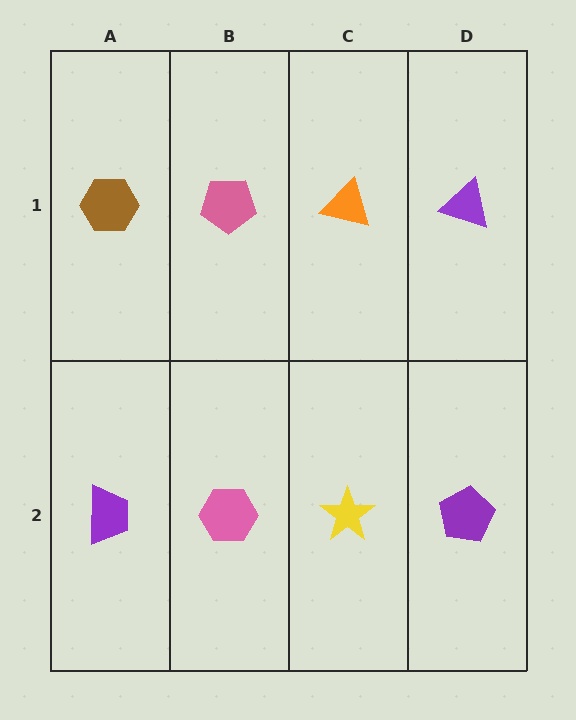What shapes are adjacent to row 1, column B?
A pink hexagon (row 2, column B), a brown hexagon (row 1, column A), an orange triangle (row 1, column C).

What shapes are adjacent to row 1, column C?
A yellow star (row 2, column C), a pink pentagon (row 1, column B), a purple triangle (row 1, column D).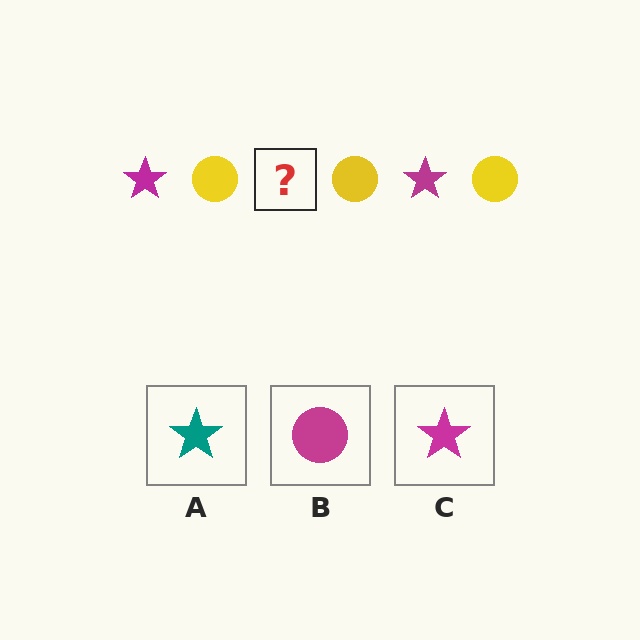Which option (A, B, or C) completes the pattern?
C.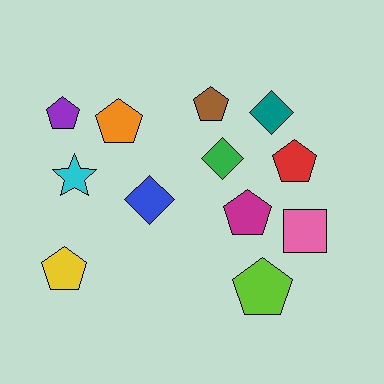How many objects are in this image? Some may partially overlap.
There are 12 objects.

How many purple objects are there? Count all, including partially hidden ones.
There is 1 purple object.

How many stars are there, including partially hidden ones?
There is 1 star.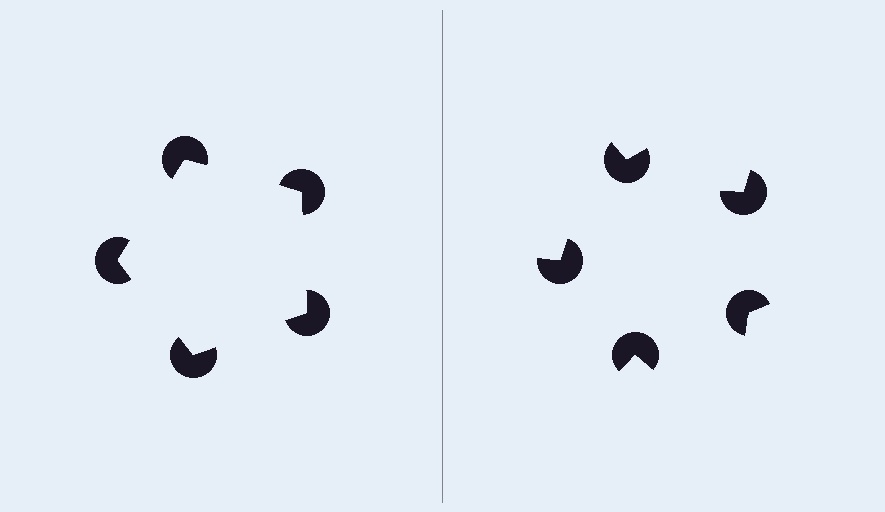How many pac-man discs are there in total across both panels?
10 — 5 on each side.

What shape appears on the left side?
An illusory pentagon.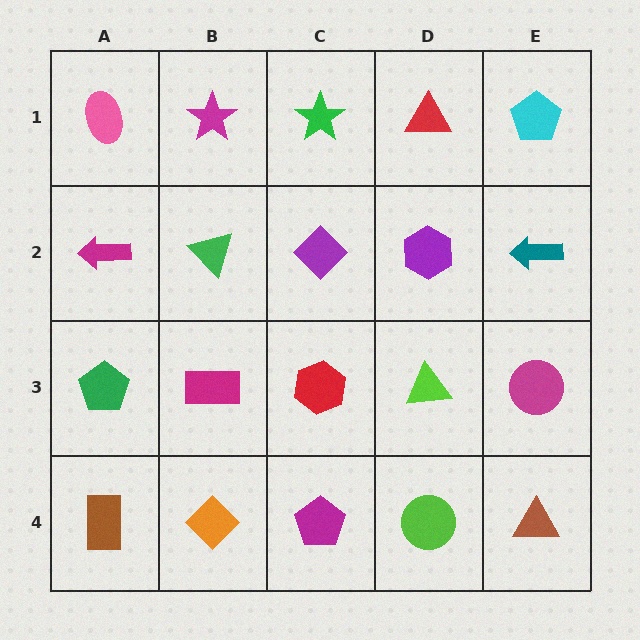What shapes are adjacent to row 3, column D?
A purple hexagon (row 2, column D), a lime circle (row 4, column D), a red hexagon (row 3, column C), a magenta circle (row 3, column E).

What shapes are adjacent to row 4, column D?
A lime triangle (row 3, column D), a magenta pentagon (row 4, column C), a brown triangle (row 4, column E).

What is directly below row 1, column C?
A purple diamond.